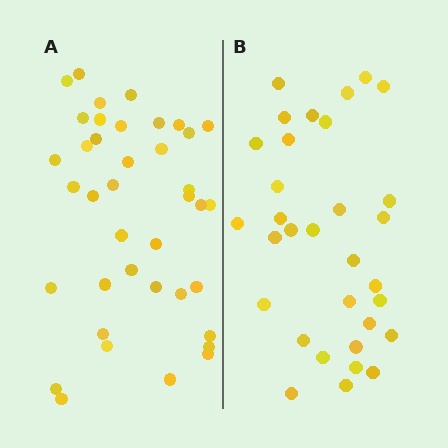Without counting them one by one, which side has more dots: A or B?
Region A (the left region) has more dots.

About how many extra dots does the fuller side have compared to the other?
Region A has roughly 8 or so more dots than region B.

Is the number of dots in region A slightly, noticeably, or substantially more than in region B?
Region A has only slightly more — the two regions are fairly close. The ratio is roughly 1.2 to 1.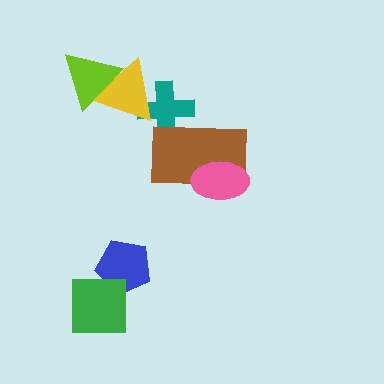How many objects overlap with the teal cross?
2 objects overlap with the teal cross.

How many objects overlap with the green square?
1 object overlaps with the green square.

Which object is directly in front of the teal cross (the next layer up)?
The yellow triangle is directly in front of the teal cross.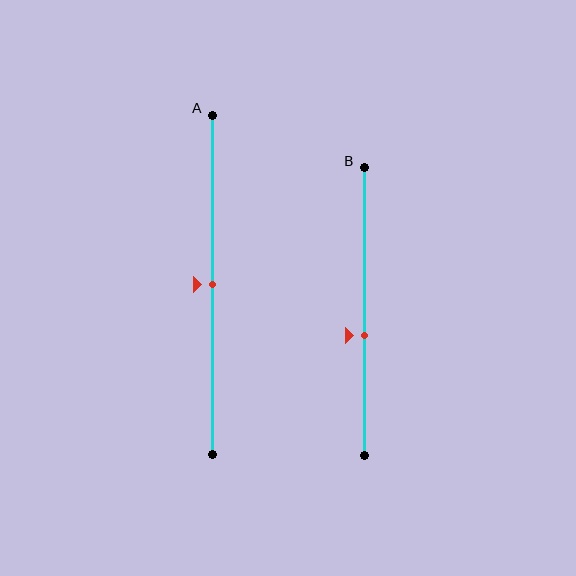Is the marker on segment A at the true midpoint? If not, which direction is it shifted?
Yes, the marker on segment A is at the true midpoint.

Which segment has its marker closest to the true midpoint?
Segment A has its marker closest to the true midpoint.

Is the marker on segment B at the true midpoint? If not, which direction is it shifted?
No, the marker on segment B is shifted downward by about 8% of the segment length.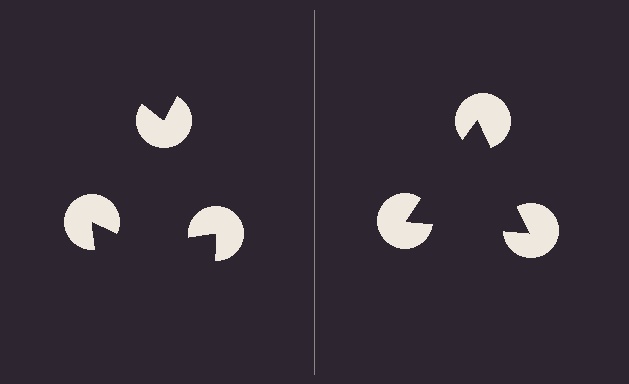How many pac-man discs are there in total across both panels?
6 — 3 on each side.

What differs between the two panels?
The pac-man discs are positioned identically on both sides; only the wedge orientations differ. On the right they align to a triangle; on the left they are misaligned.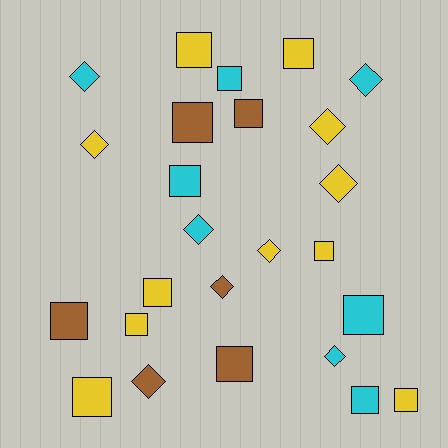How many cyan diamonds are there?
There are 4 cyan diamonds.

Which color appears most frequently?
Yellow, with 11 objects.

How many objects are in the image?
There are 25 objects.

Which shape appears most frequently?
Square, with 15 objects.